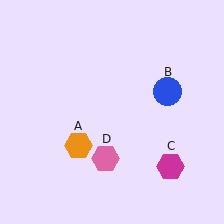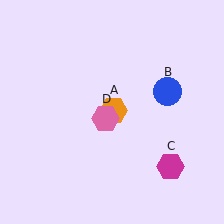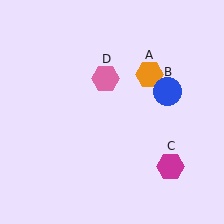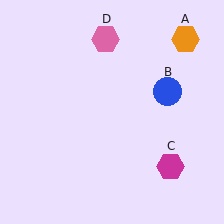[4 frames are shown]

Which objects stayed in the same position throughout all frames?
Blue circle (object B) and magenta hexagon (object C) remained stationary.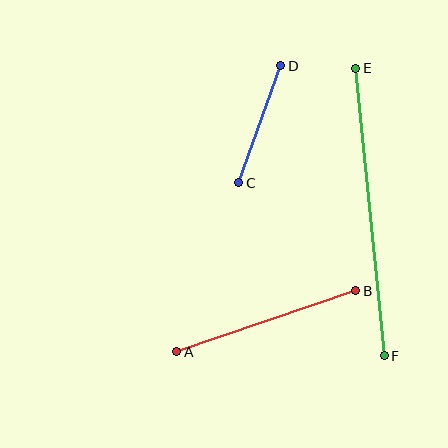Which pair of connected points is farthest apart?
Points E and F are farthest apart.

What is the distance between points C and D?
The distance is approximately 124 pixels.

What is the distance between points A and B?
The distance is approximately 189 pixels.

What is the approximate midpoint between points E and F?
The midpoint is at approximately (370, 212) pixels.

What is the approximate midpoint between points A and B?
The midpoint is at approximately (266, 321) pixels.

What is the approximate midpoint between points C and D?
The midpoint is at approximately (260, 124) pixels.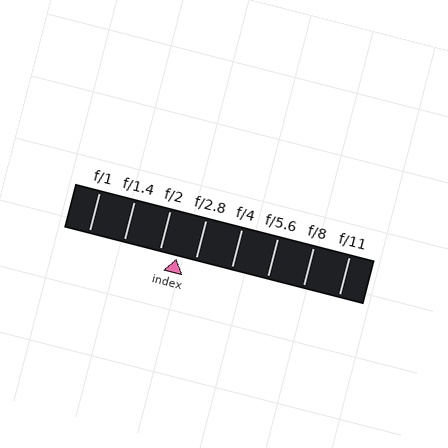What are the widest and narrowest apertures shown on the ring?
The widest aperture shown is f/1 and the narrowest is f/11.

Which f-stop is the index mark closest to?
The index mark is closest to f/2.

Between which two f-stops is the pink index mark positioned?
The index mark is between f/2 and f/2.8.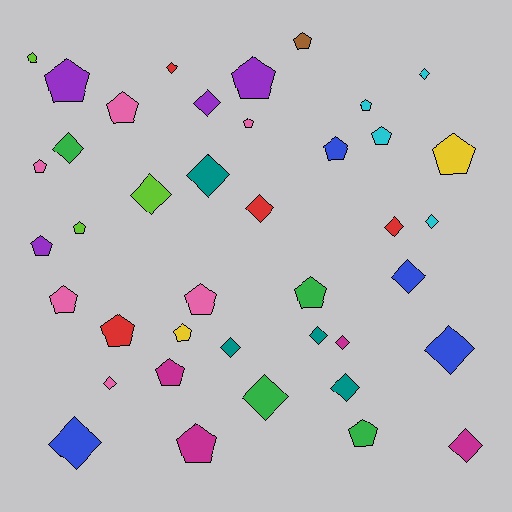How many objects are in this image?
There are 40 objects.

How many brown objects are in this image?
There is 1 brown object.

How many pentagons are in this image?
There are 21 pentagons.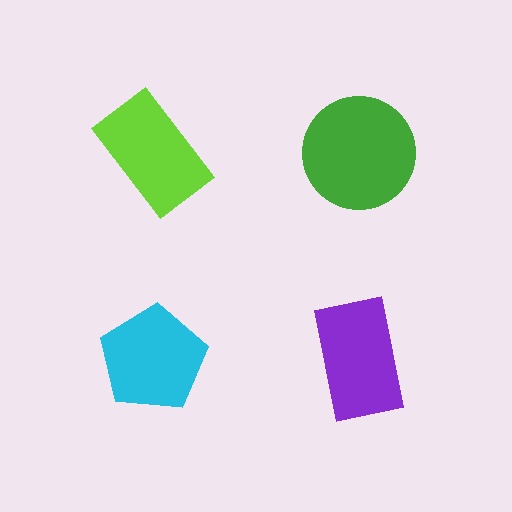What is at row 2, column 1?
A cyan pentagon.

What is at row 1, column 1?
A lime rectangle.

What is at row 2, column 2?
A purple rectangle.